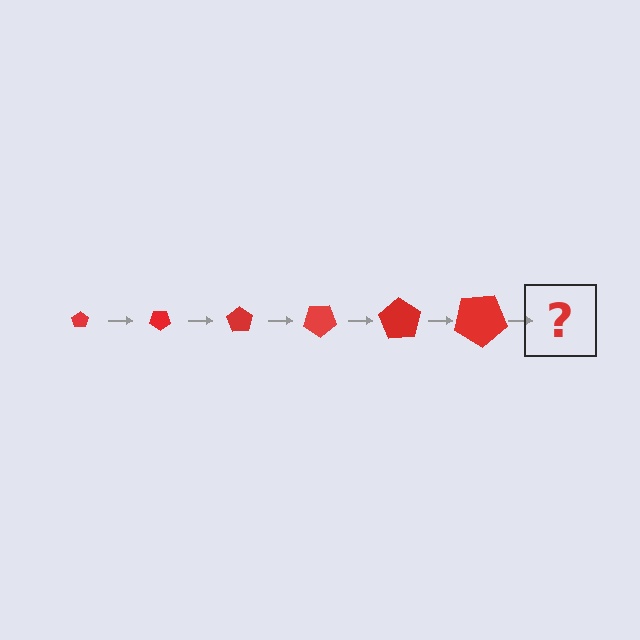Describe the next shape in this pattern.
It should be a pentagon, larger than the previous one and rotated 210 degrees from the start.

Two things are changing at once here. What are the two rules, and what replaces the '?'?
The two rules are that the pentagon grows larger each step and it rotates 35 degrees each step. The '?' should be a pentagon, larger than the previous one and rotated 210 degrees from the start.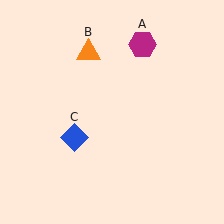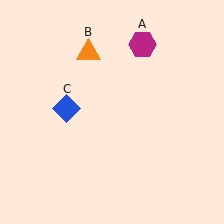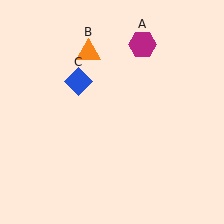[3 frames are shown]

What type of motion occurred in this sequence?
The blue diamond (object C) rotated clockwise around the center of the scene.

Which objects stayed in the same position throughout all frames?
Magenta hexagon (object A) and orange triangle (object B) remained stationary.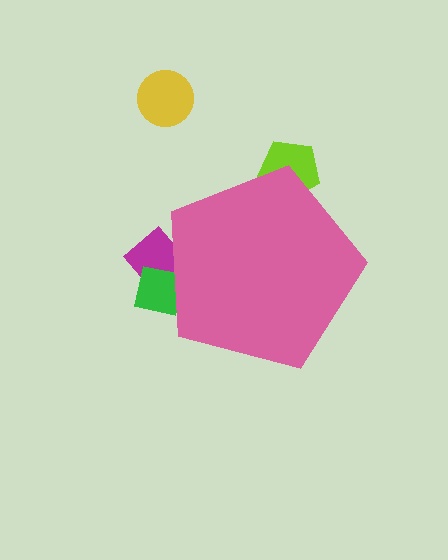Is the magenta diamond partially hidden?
Yes, the magenta diamond is partially hidden behind the pink pentagon.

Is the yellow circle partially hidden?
No, the yellow circle is fully visible.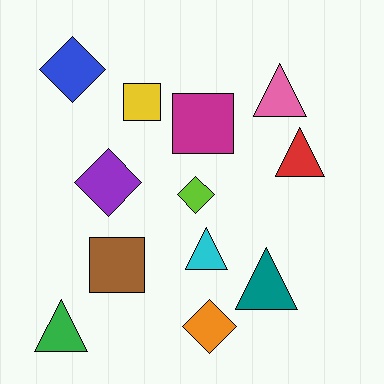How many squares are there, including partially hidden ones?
There are 3 squares.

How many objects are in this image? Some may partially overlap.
There are 12 objects.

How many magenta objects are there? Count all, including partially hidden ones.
There is 1 magenta object.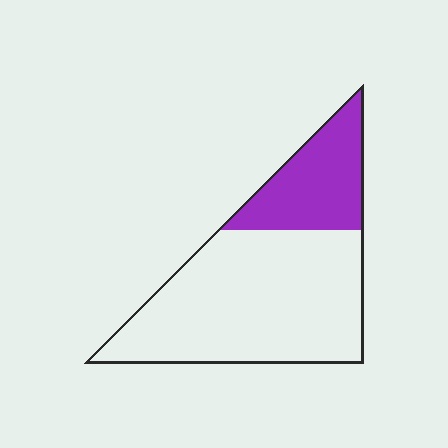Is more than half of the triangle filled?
No.